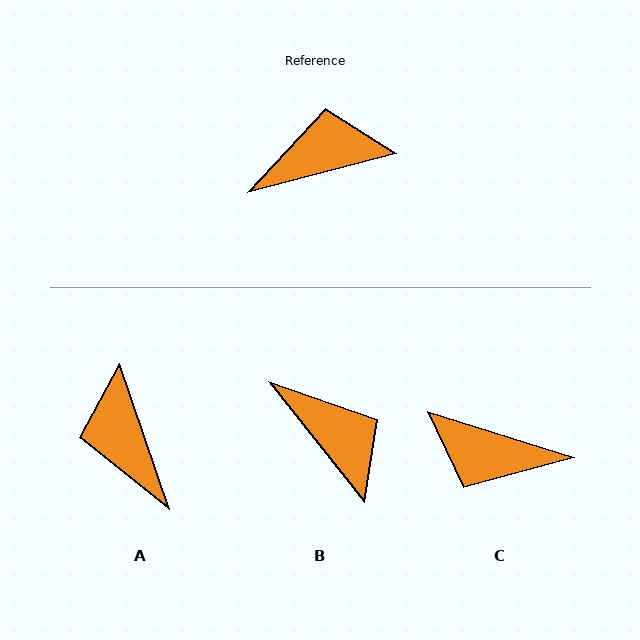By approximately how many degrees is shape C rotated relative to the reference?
Approximately 148 degrees counter-clockwise.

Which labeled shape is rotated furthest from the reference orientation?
C, about 148 degrees away.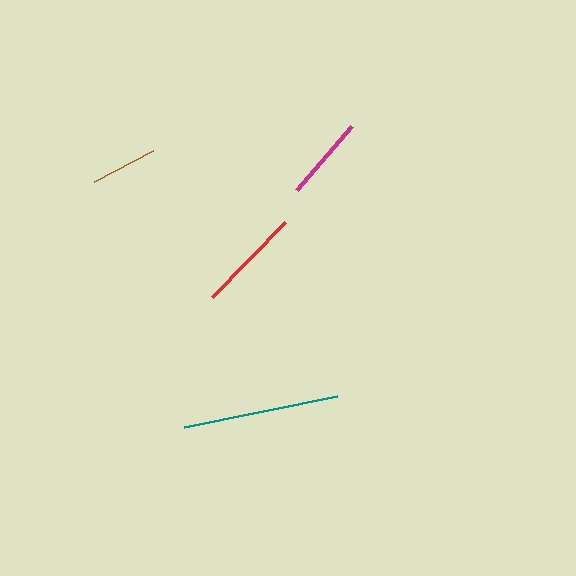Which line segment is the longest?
The teal line is the longest at approximately 155 pixels.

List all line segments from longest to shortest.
From longest to shortest: teal, red, magenta, brown.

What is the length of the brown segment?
The brown segment is approximately 67 pixels long.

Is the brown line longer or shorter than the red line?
The red line is longer than the brown line.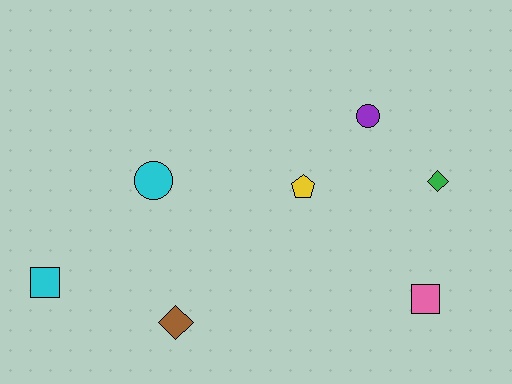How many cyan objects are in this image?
There are 2 cyan objects.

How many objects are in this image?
There are 7 objects.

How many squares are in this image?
There are 2 squares.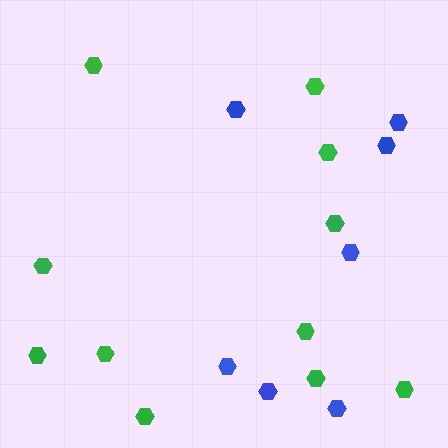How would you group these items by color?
There are 2 groups: one group of green hexagons (11) and one group of blue hexagons (7).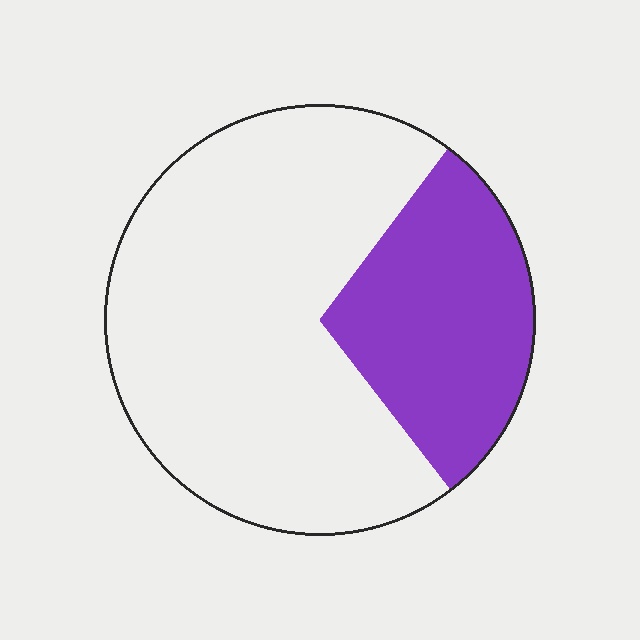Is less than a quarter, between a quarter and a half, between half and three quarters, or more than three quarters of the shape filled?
Between a quarter and a half.